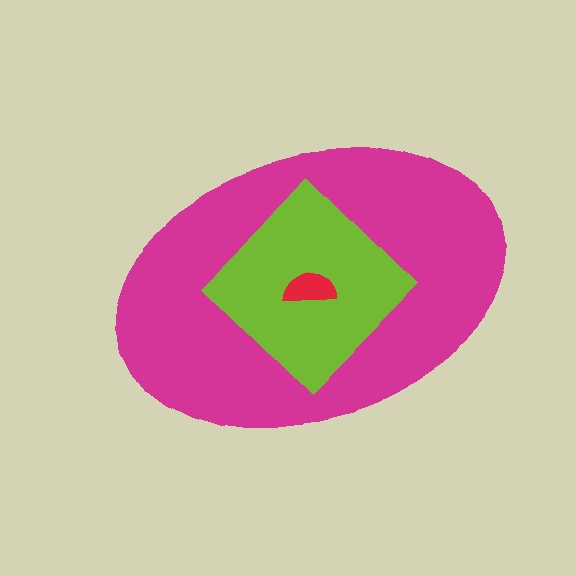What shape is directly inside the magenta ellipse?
The lime diamond.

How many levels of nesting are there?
3.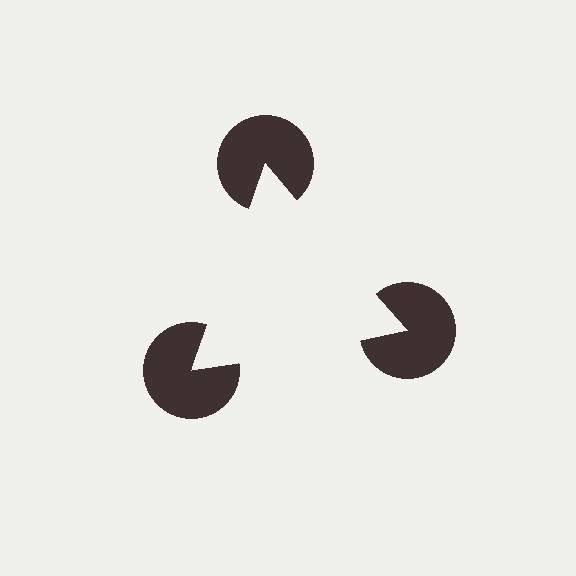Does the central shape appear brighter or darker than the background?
It typically appears slightly brighter than the background, even though no actual brightness change is drawn.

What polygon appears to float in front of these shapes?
An illusory triangle — its edges are inferred from the aligned wedge cuts in the pac-man discs, not physically drawn.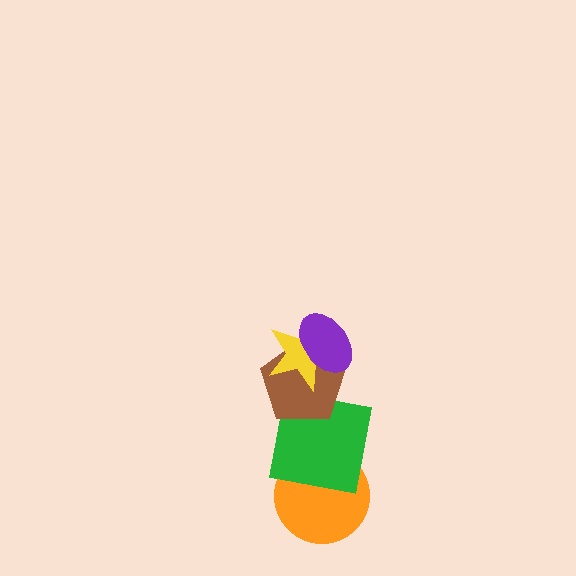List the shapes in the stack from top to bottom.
From top to bottom: the purple ellipse, the yellow star, the brown pentagon, the green square, the orange circle.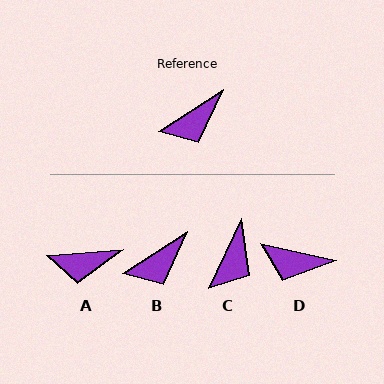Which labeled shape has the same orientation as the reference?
B.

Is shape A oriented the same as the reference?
No, it is off by about 29 degrees.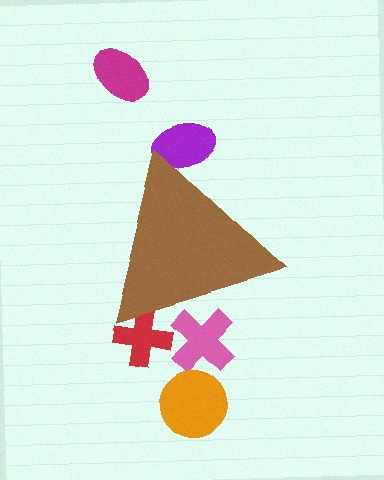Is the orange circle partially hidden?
No, the orange circle is fully visible.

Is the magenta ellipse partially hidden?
No, the magenta ellipse is fully visible.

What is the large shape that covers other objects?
A brown triangle.